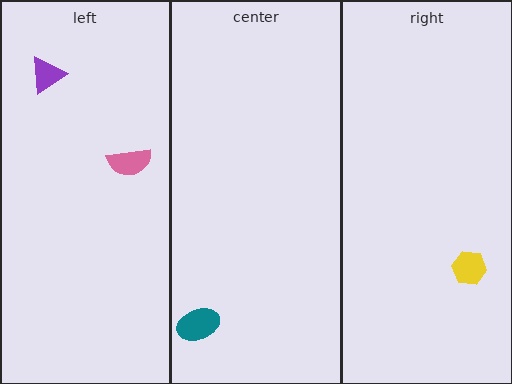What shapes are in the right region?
The yellow hexagon.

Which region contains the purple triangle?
The left region.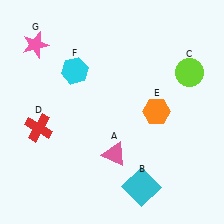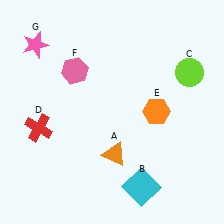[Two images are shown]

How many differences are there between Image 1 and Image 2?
There are 2 differences between the two images.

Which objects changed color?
A changed from pink to orange. F changed from cyan to pink.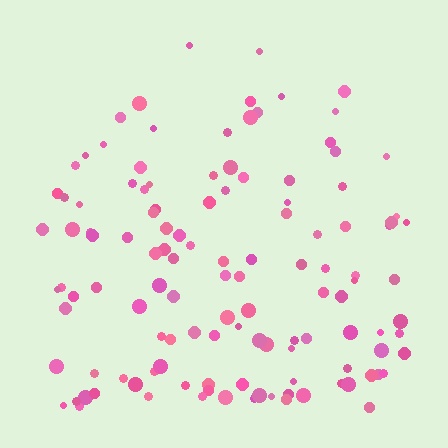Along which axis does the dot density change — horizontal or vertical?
Vertical.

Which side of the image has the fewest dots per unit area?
The top.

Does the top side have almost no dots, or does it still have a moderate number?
Still a moderate number, just noticeably fewer than the bottom.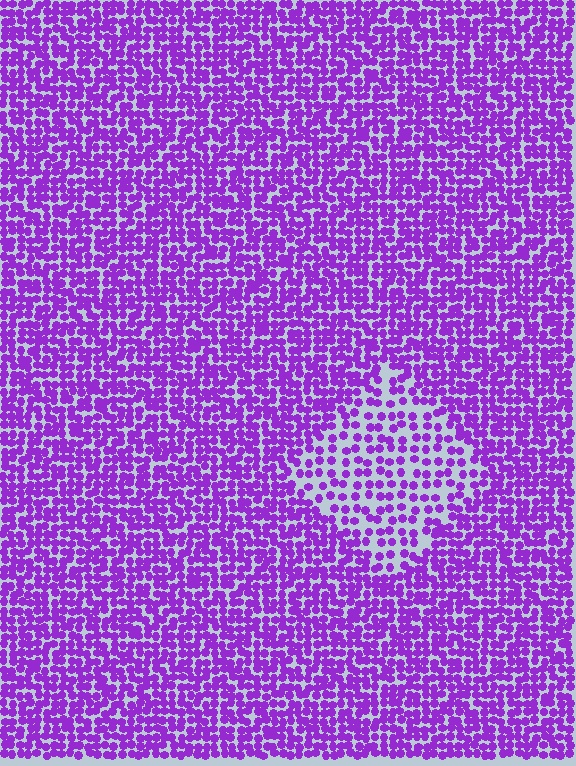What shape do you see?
I see a diamond.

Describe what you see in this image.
The image contains small purple elements arranged at two different densities. A diamond-shaped region is visible where the elements are less densely packed than the surrounding area.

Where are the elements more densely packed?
The elements are more densely packed outside the diamond boundary.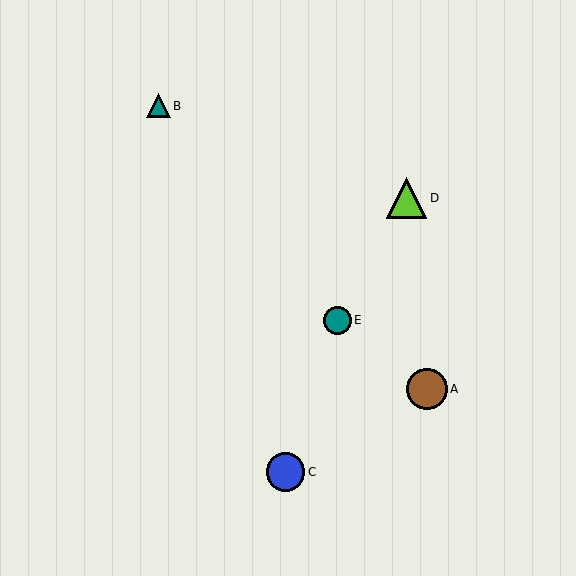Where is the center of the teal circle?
The center of the teal circle is at (337, 320).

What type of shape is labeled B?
Shape B is a teal triangle.